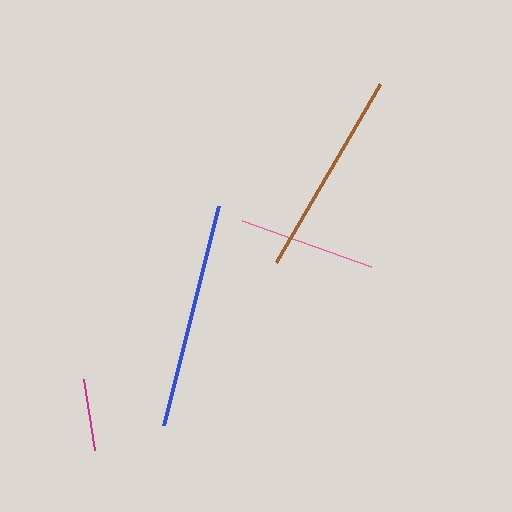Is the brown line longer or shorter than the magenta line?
The brown line is longer than the magenta line.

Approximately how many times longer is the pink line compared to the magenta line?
The pink line is approximately 1.9 times the length of the magenta line.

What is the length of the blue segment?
The blue segment is approximately 226 pixels long.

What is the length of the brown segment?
The brown segment is approximately 207 pixels long.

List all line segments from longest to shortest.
From longest to shortest: blue, brown, pink, magenta.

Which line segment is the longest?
The blue line is the longest at approximately 226 pixels.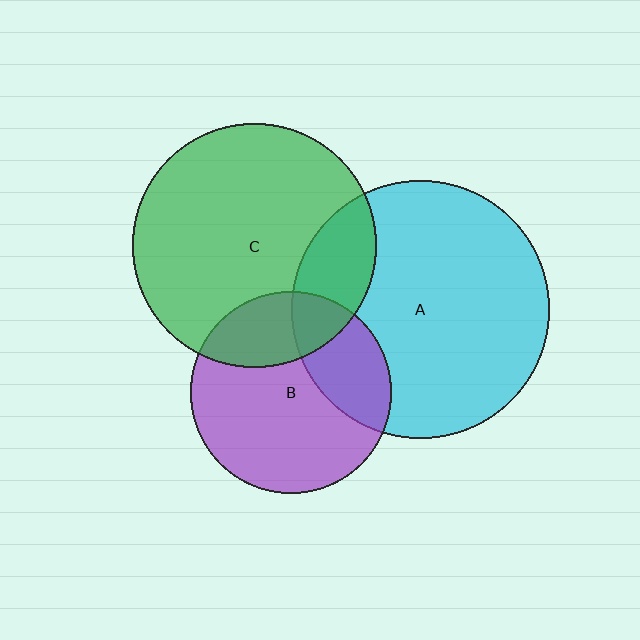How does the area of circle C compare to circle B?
Approximately 1.5 times.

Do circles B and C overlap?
Yes.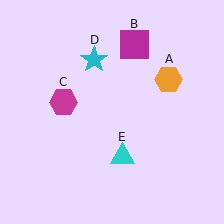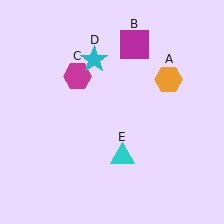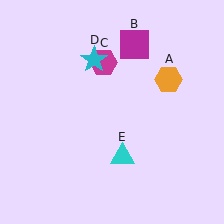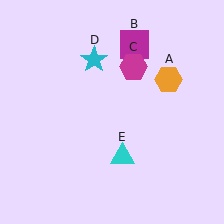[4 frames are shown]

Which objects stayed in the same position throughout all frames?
Orange hexagon (object A) and magenta square (object B) and cyan star (object D) and cyan triangle (object E) remained stationary.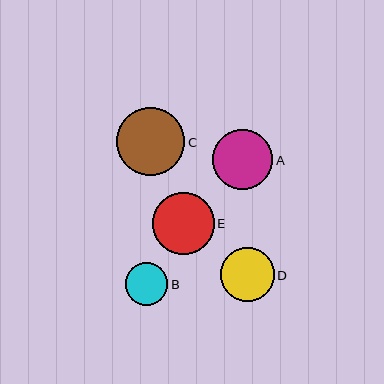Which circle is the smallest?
Circle B is the smallest with a size of approximately 43 pixels.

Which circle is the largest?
Circle C is the largest with a size of approximately 68 pixels.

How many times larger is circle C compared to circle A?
Circle C is approximately 1.1 times the size of circle A.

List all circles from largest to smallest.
From largest to smallest: C, E, A, D, B.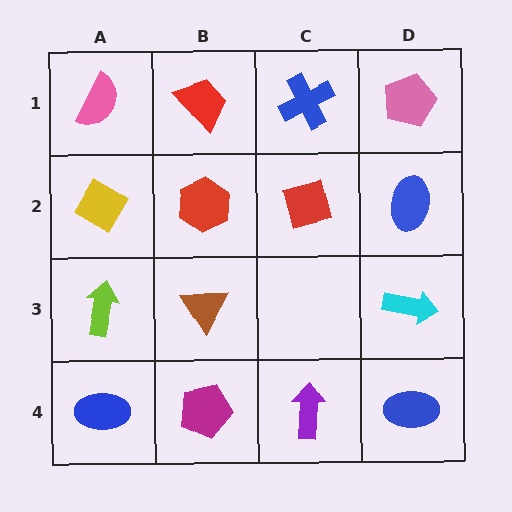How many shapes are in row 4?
4 shapes.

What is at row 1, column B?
A red trapezoid.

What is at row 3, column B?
A brown triangle.